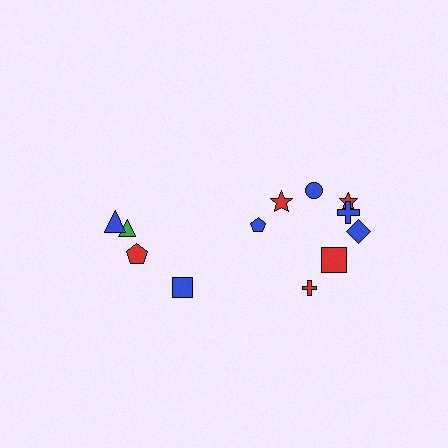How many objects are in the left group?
There are 4 objects.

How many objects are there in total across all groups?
There are 12 objects.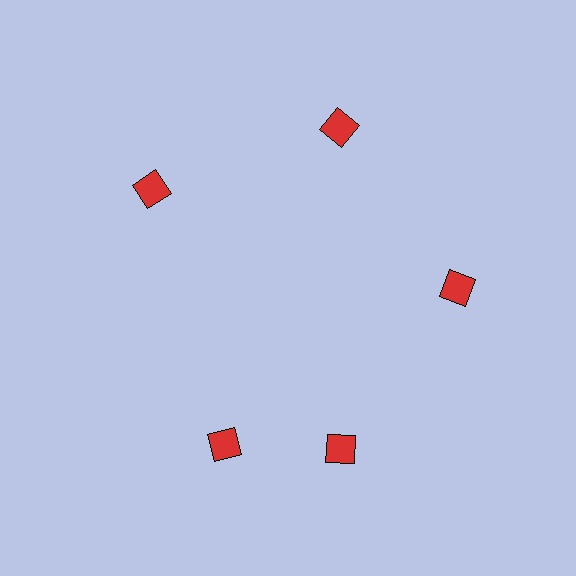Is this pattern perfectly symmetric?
No. The 5 red diamonds are arranged in a ring, but one element near the 8 o'clock position is rotated out of alignment along the ring, breaking the 5-fold rotational symmetry.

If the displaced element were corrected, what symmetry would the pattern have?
It would have 5-fold rotational symmetry — the pattern would map onto itself every 72 degrees.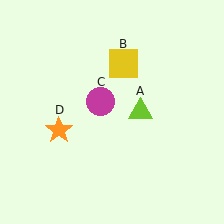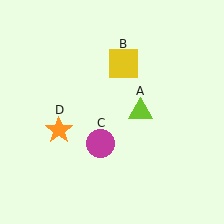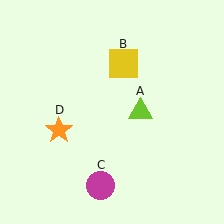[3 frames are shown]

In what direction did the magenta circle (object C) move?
The magenta circle (object C) moved down.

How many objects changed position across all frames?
1 object changed position: magenta circle (object C).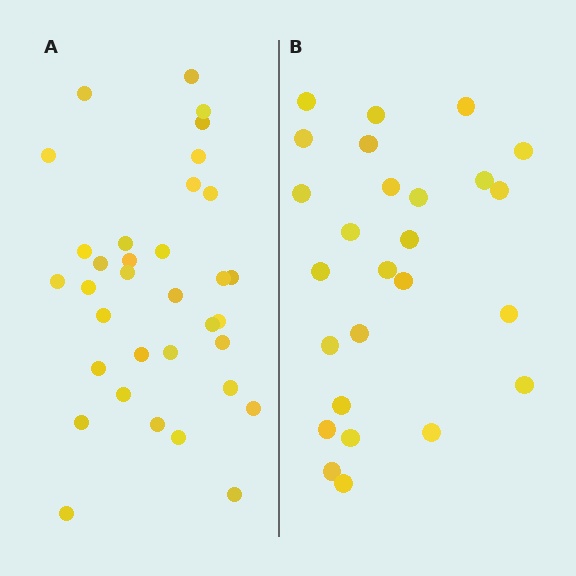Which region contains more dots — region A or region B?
Region A (the left region) has more dots.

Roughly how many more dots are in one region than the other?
Region A has roughly 8 or so more dots than region B.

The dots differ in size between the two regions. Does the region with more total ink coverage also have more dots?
No. Region B has more total ink coverage because its dots are larger, but region A actually contains more individual dots. Total area can be misleading — the number of items is what matters here.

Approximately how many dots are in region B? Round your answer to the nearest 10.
About 30 dots. (The exact count is 26, which rounds to 30.)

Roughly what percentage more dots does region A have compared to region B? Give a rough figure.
About 30% more.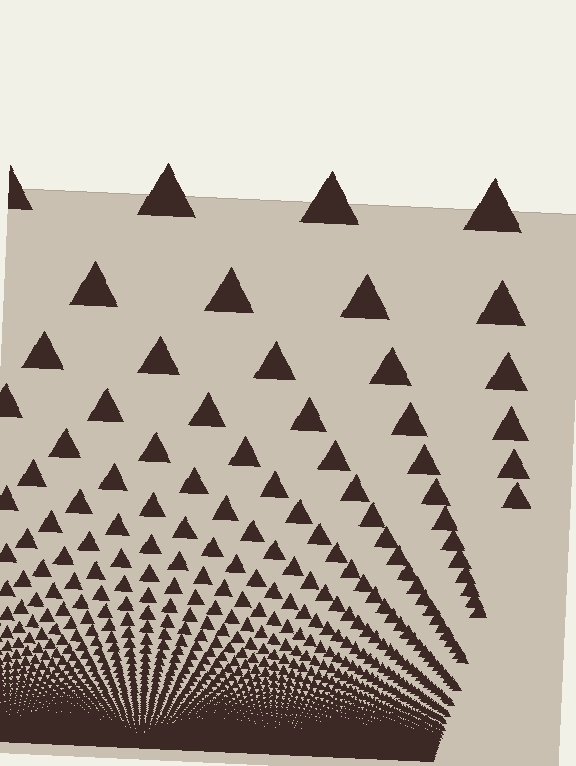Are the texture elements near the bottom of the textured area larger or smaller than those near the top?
Smaller. The gradient is inverted — elements near the bottom are smaller and denser.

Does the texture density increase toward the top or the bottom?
Density increases toward the bottom.